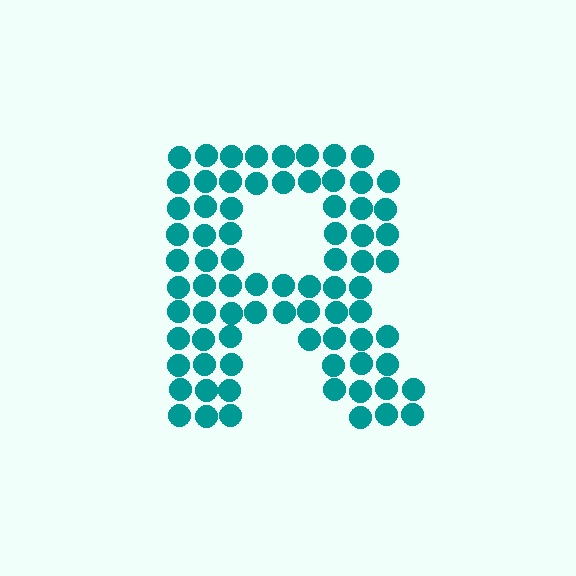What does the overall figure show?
The overall figure shows the letter R.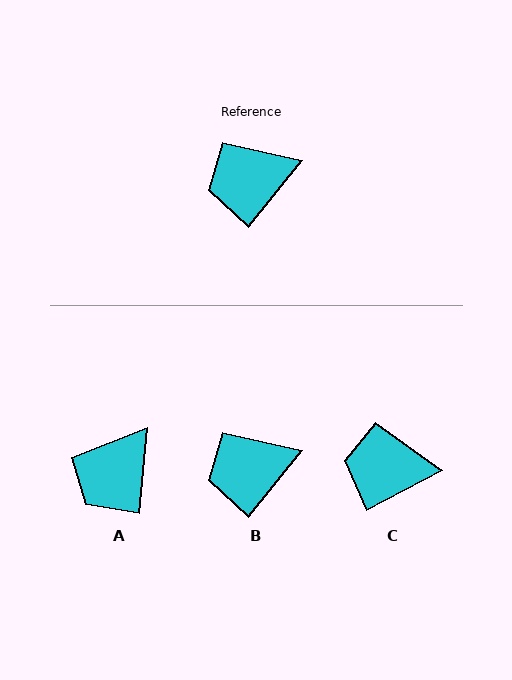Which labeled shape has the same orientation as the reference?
B.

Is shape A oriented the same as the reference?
No, it is off by about 34 degrees.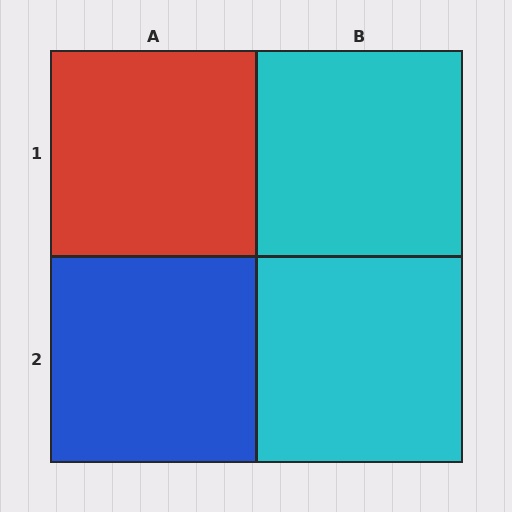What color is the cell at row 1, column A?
Red.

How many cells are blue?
1 cell is blue.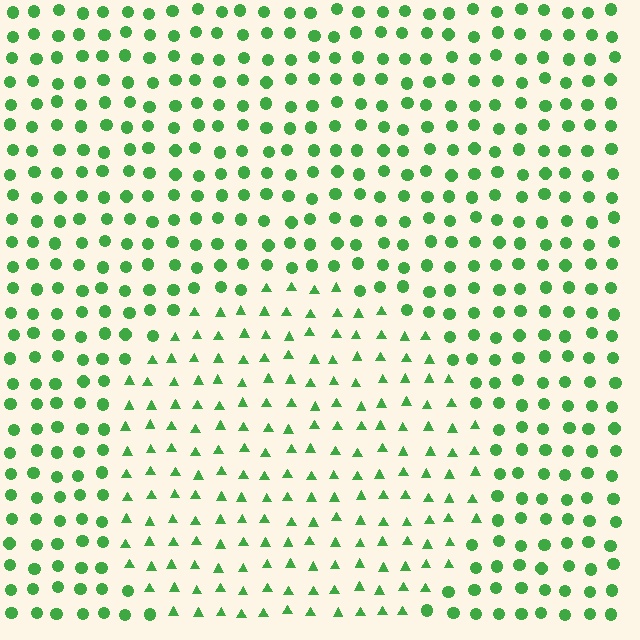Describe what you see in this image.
The image is filled with small green elements arranged in a uniform grid. A circle-shaped region contains triangles, while the surrounding area contains circles. The boundary is defined purely by the change in element shape.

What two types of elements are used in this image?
The image uses triangles inside the circle region and circles outside it.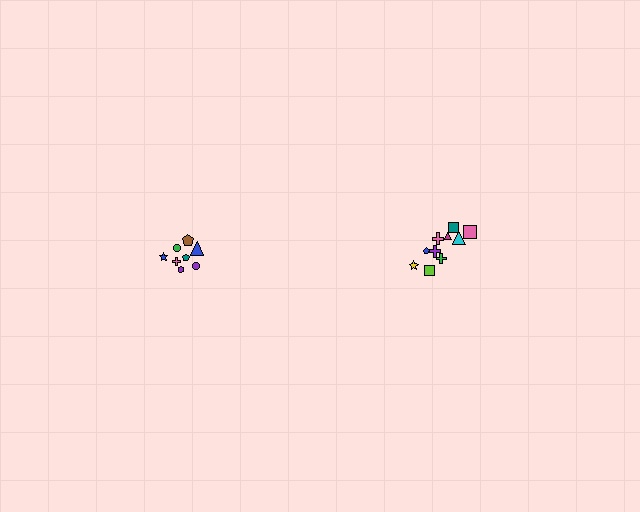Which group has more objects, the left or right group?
The right group.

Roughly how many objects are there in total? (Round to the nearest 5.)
Roughly 20 objects in total.